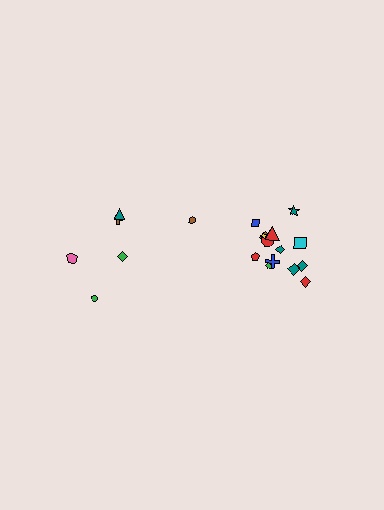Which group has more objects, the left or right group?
The right group.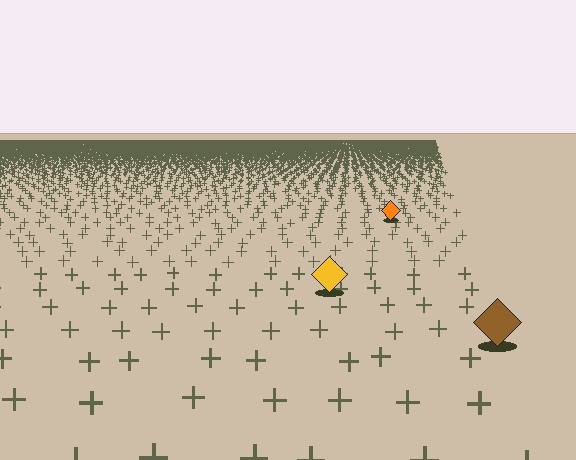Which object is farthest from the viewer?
The orange diamond is farthest from the viewer. It appears smaller and the ground texture around it is denser.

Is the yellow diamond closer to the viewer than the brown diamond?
No. The brown diamond is closer — you can tell from the texture gradient: the ground texture is coarser near it.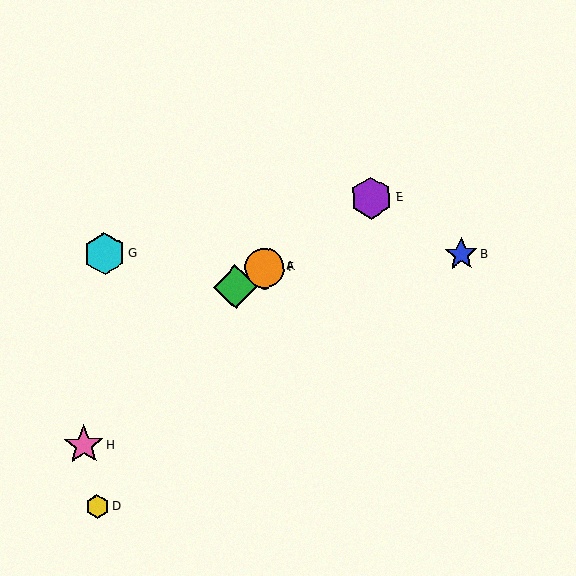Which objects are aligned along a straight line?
Objects A, C, E, F are aligned along a straight line.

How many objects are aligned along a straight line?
4 objects (A, C, E, F) are aligned along a straight line.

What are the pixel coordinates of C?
Object C is at (236, 287).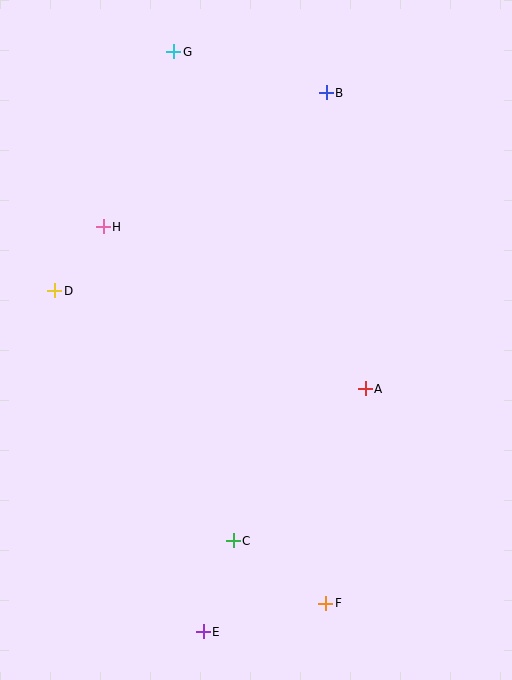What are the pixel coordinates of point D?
Point D is at (55, 291).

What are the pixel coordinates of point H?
Point H is at (103, 227).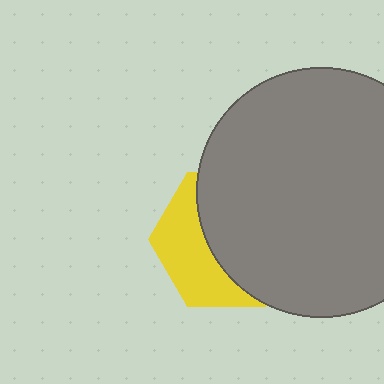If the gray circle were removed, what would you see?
You would see the complete yellow hexagon.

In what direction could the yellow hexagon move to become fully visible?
The yellow hexagon could move left. That would shift it out from behind the gray circle entirely.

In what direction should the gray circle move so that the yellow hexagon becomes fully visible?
The gray circle should move right. That is the shortest direction to clear the overlap and leave the yellow hexagon fully visible.